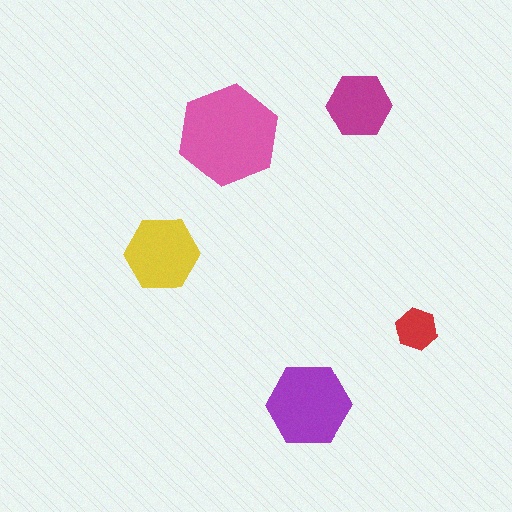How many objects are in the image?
There are 5 objects in the image.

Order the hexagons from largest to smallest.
the pink one, the purple one, the yellow one, the magenta one, the red one.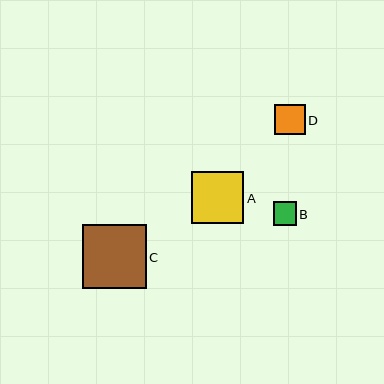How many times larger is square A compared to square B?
Square A is approximately 2.3 times the size of square B.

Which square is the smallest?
Square B is the smallest with a size of approximately 23 pixels.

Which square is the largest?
Square C is the largest with a size of approximately 64 pixels.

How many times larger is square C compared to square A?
Square C is approximately 1.2 times the size of square A.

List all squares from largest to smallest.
From largest to smallest: C, A, D, B.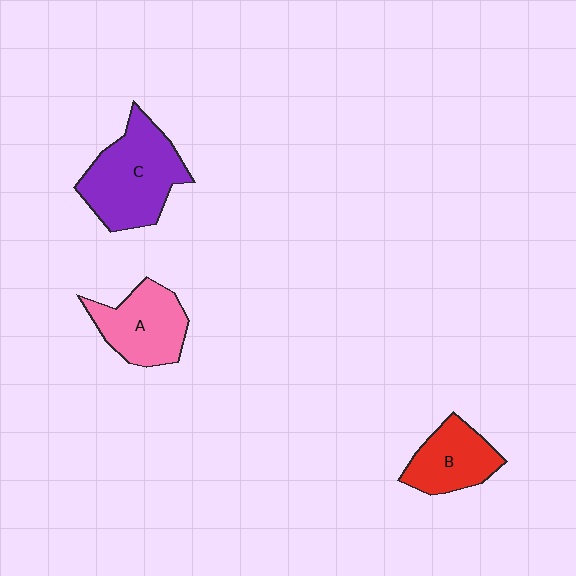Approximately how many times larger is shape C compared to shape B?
Approximately 1.6 times.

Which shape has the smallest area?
Shape B (red).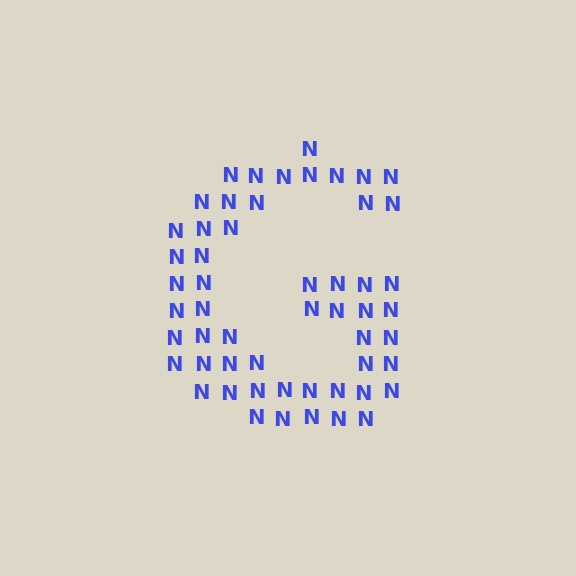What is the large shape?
The large shape is the letter G.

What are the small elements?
The small elements are letter N's.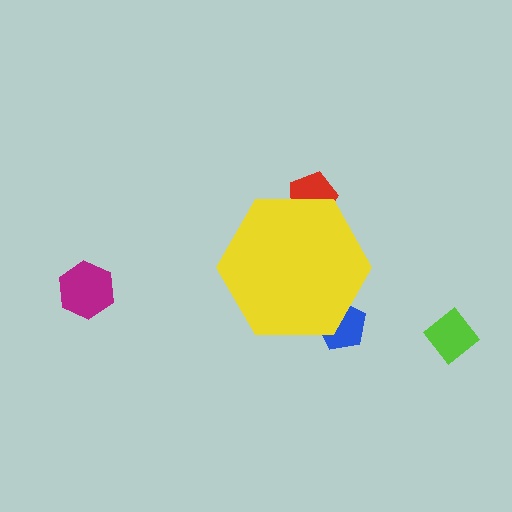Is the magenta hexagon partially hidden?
No, the magenta hexagon is fully visible.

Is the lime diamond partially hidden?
No, the lime diamond is fully visible.